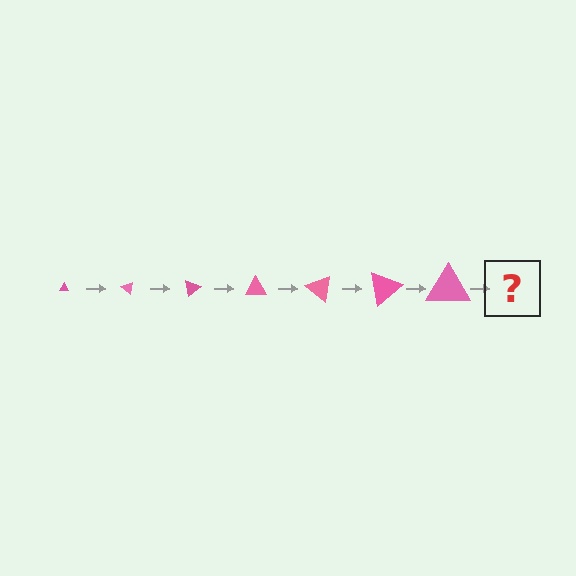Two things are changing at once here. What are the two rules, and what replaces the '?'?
The two rules are that the triangle grows larger each step and it rotates 40 degrees each step. The '?' should be a triangle, larger than the previous one and rotated 280 degrees from the start.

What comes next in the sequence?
The next element should be a triangle, larger than the previous one and rotated 280 degrees from the start.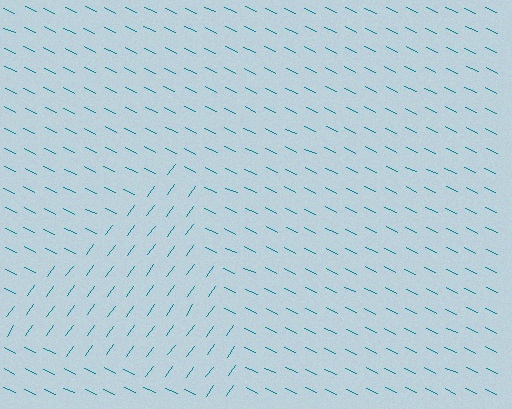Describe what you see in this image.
The image is filled with small teal line segments. A triangle region in the image has lines oriented differently from the surrounding lines, creating a visible texture boundary.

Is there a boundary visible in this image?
Yes, there is a texture boundary formed by a change in line orientation.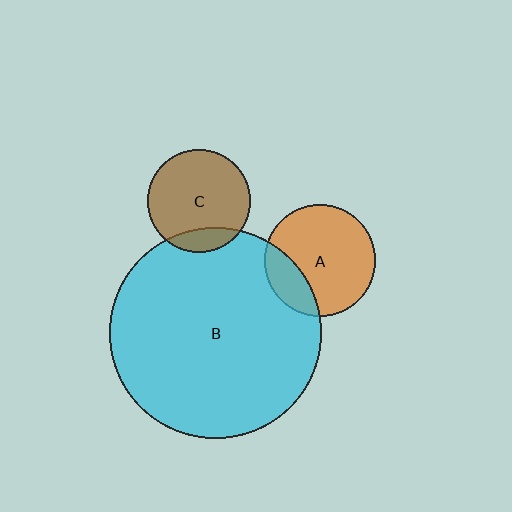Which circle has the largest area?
Circle B (cyan).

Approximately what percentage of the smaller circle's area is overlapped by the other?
Approximately 25%.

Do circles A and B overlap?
Yes.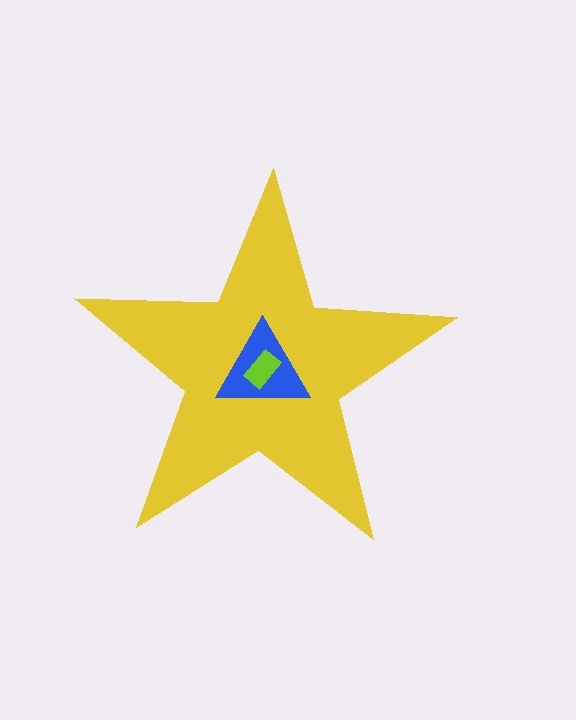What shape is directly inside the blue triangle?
The lime rectangle.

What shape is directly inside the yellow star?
The blue triangle.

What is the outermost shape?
The yellow star.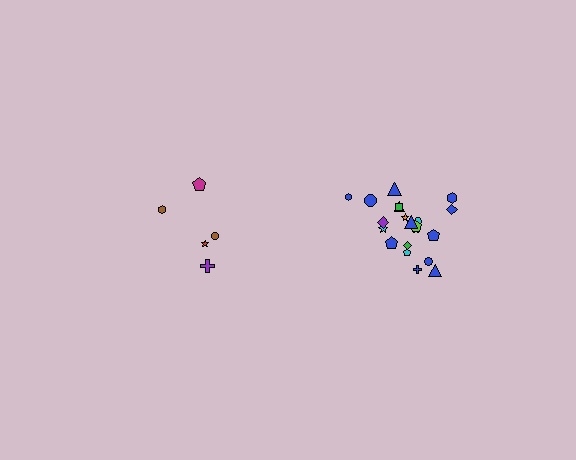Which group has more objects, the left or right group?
The right group.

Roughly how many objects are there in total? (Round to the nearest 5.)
Roughly 25 objects in total.